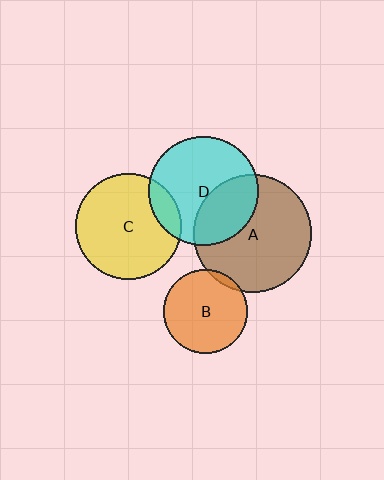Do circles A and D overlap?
Yes.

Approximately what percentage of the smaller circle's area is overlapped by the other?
Approximately 35%.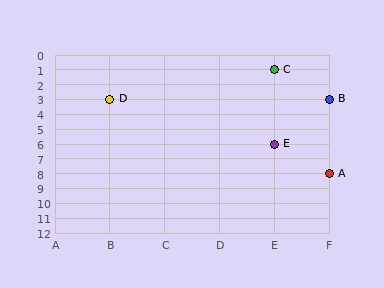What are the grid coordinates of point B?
Point B is at grid coordinates (F, 3).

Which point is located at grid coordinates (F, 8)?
Point A is at (F, 8).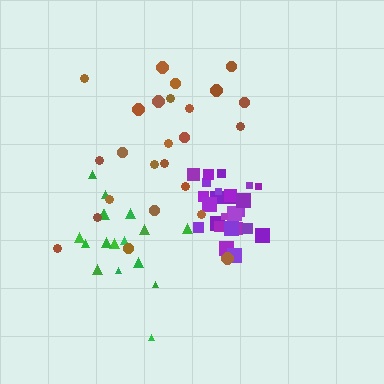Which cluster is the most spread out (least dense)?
Brown.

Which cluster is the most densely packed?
Purple.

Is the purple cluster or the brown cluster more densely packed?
Purple.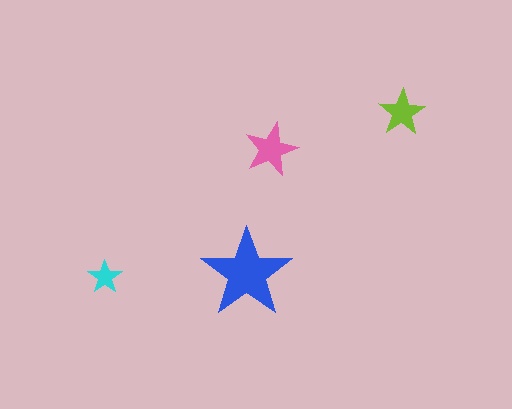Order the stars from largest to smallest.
the blue one, the pink one, the lime one, the cyan one.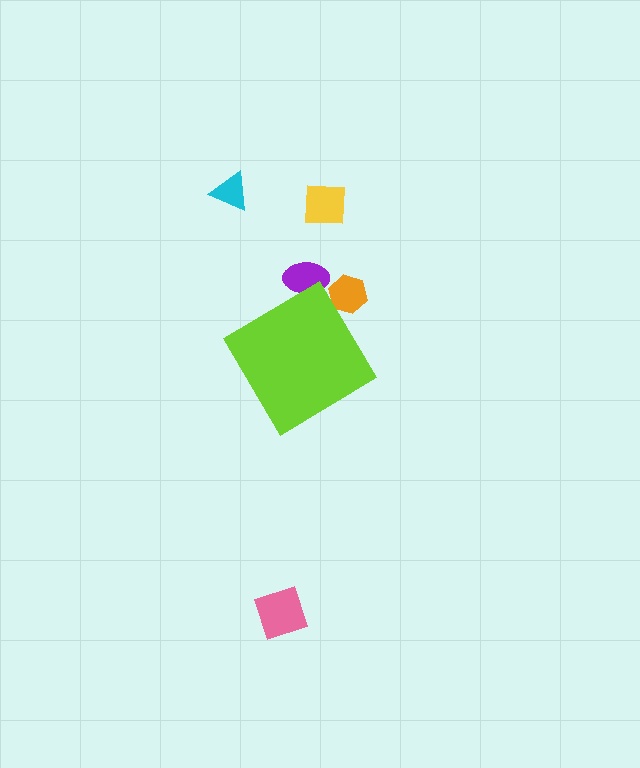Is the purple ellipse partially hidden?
Yes, the purple ellipse is partially hidden behind the lime diamond.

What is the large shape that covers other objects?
A lime diamond.